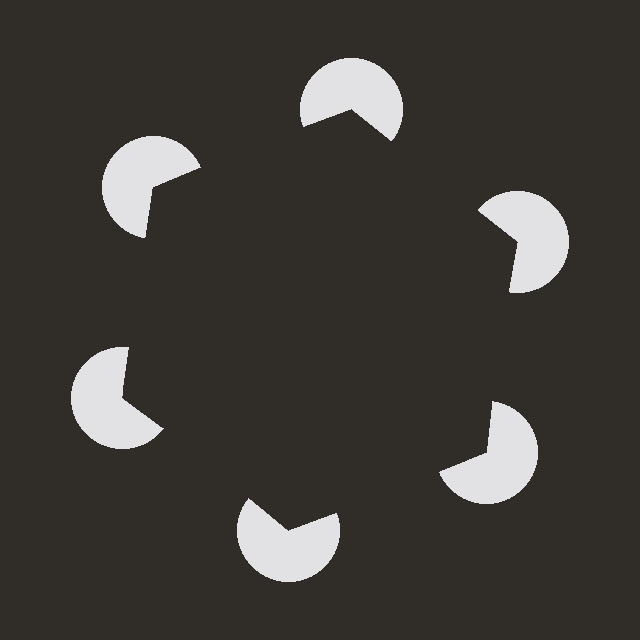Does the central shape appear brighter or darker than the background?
It typically appears slightly darker than the background, even though no actual brightness change is drawn.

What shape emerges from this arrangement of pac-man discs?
An illusory hexagon — its edges are inferred from the aligned wedge cuts in the pac-man discs, not physically drawn.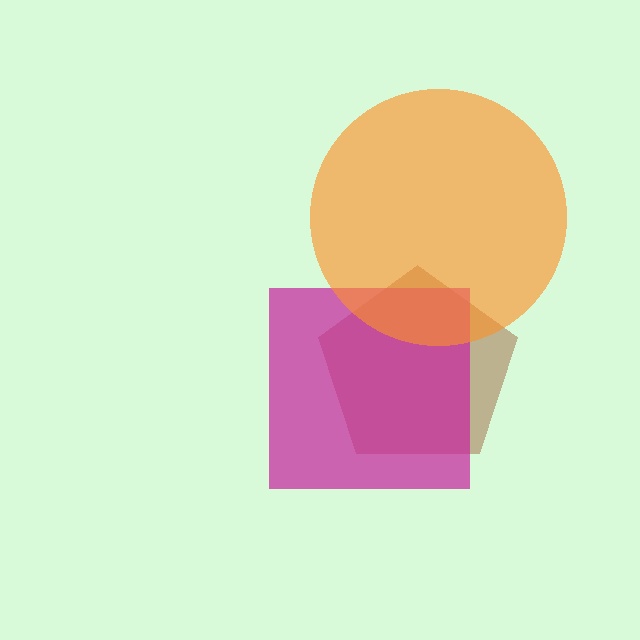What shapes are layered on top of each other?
The layered shapes are: a brown pentagon, a magenta square, an orange circle.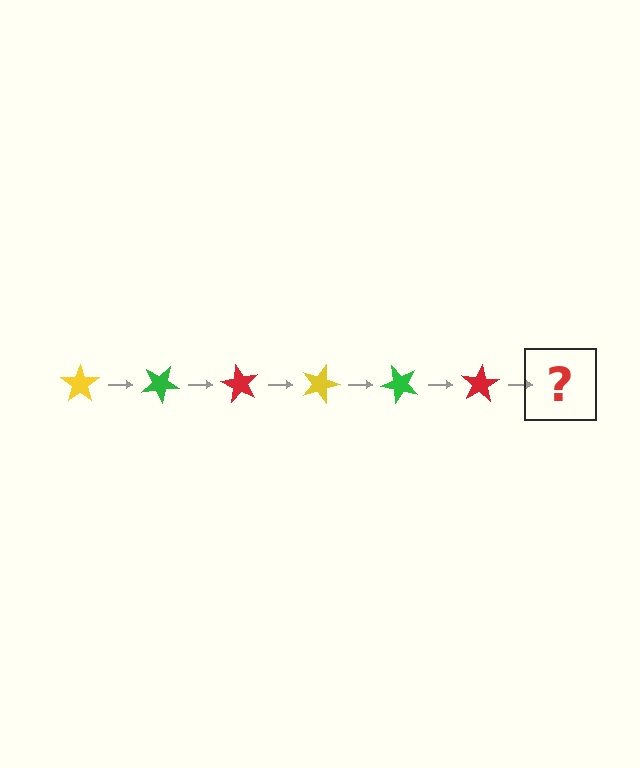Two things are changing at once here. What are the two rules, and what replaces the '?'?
The two rules are that it rotates 30 degrees each step and the color cycles through yellow, green, and red. The '?' should be a yellow star, rotated 180 degrees from the start.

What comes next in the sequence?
The next element should be a yellow star, rotated 180 degrees from the start.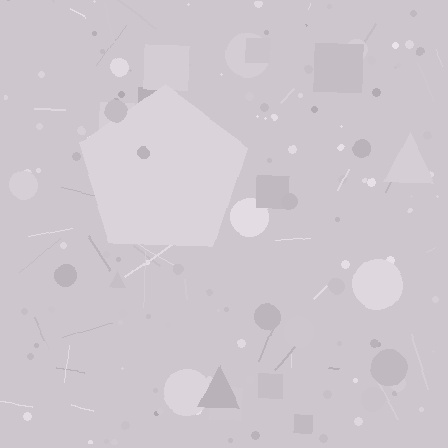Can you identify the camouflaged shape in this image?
The camouflaged shape is a pentagon.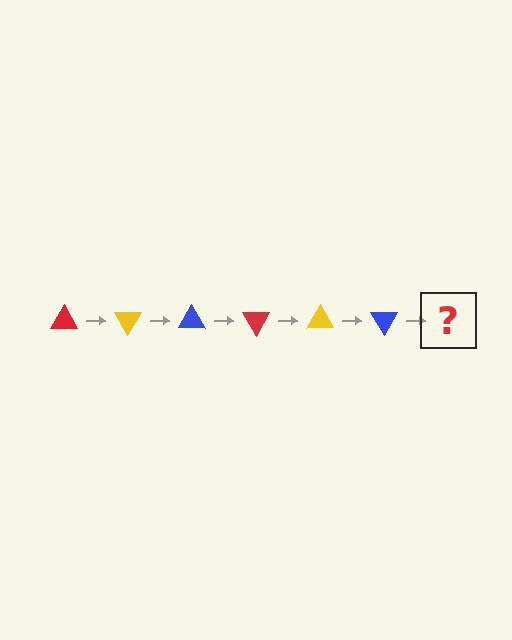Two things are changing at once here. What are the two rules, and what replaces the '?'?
The two rules are that it rotates 60 degrees each step and the color cycles through red, yellow, and blue. The '?' should be a red triangle, rotated 360 degrees from the start.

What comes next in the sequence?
The next element should be a red triangle, rotated 360 degrees from the start.